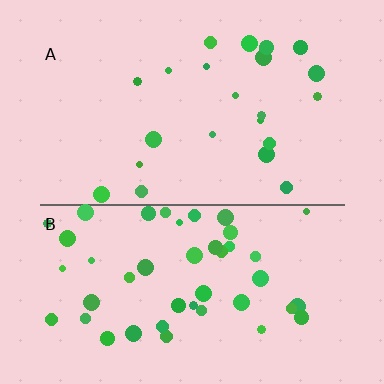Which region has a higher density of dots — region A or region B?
B (the bottom).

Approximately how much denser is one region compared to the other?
Approximately 2.0× — region B over region A.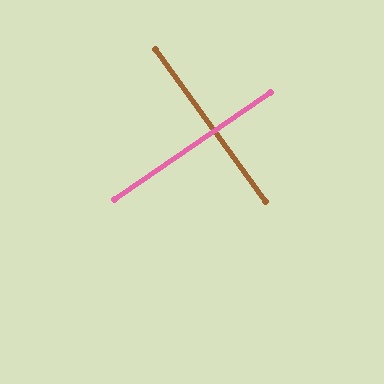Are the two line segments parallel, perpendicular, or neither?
Perpendicular — they meet at approximately 89°.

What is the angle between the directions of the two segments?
Approximately 89 degrees.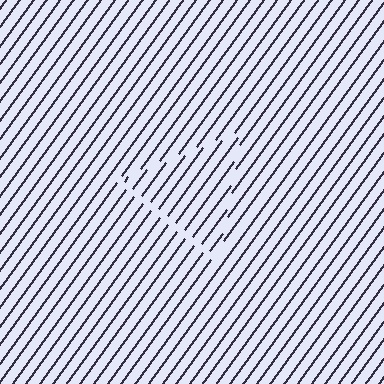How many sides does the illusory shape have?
3 sides — the line-ends trace a triangle.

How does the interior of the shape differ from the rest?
The interior of the shape contains the same grating, shifted by half a period — the contour is defined by the phase discontinuity where line-ends from the inner and outer gratings abut.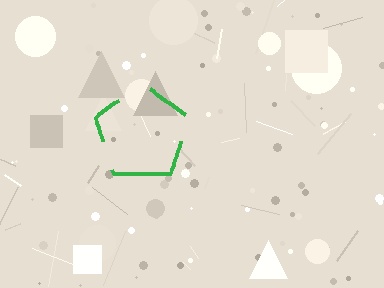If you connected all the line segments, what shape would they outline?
They would outline a pentagon.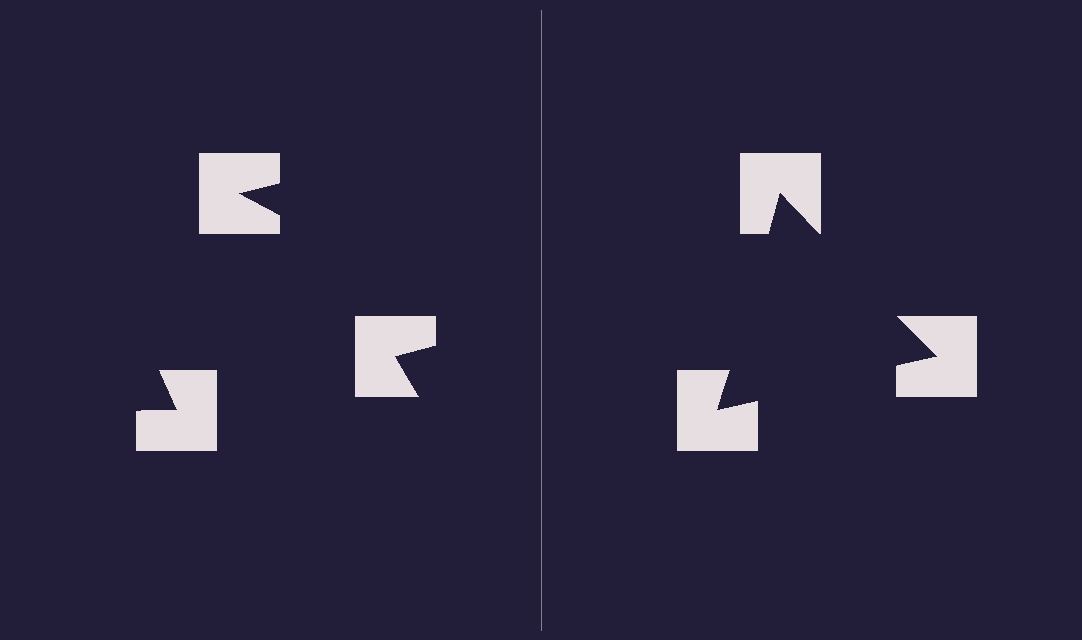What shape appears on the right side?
An illusory triangle.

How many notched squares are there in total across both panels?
6 — 3 on each side.